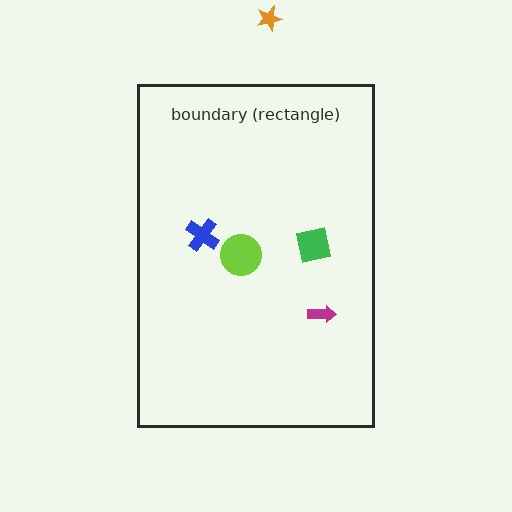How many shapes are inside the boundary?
4 inside, 1 outside.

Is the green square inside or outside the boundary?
Inside.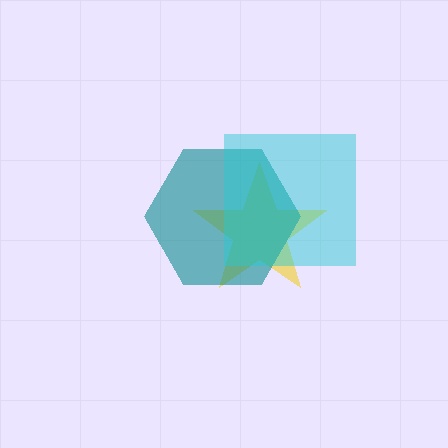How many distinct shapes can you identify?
There are 3 distinct shapes: a yellow star, a teal hexagon, a cyan square.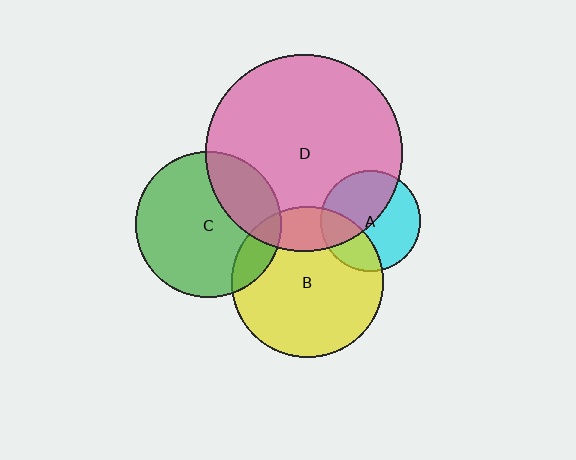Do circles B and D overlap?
Yes.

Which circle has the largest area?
Circle D (pink).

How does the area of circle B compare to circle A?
Approximately 2.3 times.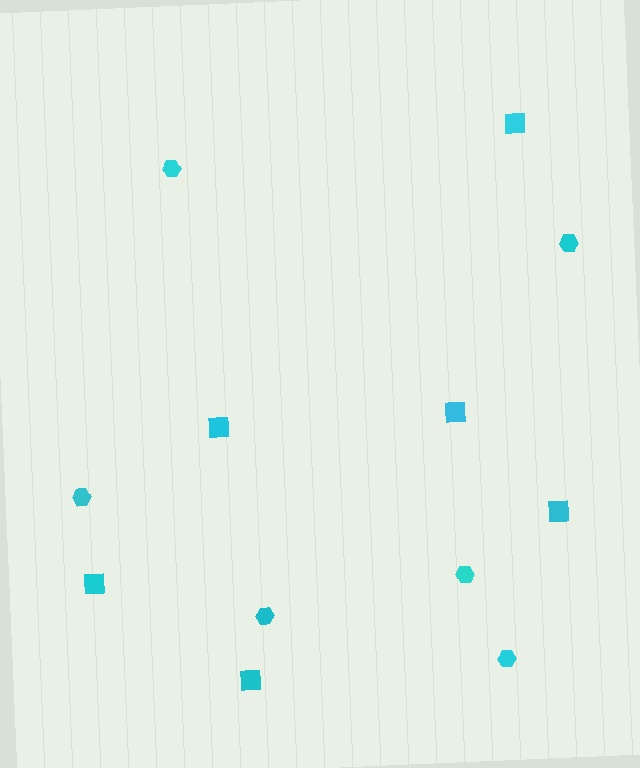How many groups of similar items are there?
There are 2 groups: one group of squares (6) and one group of hexagons (6).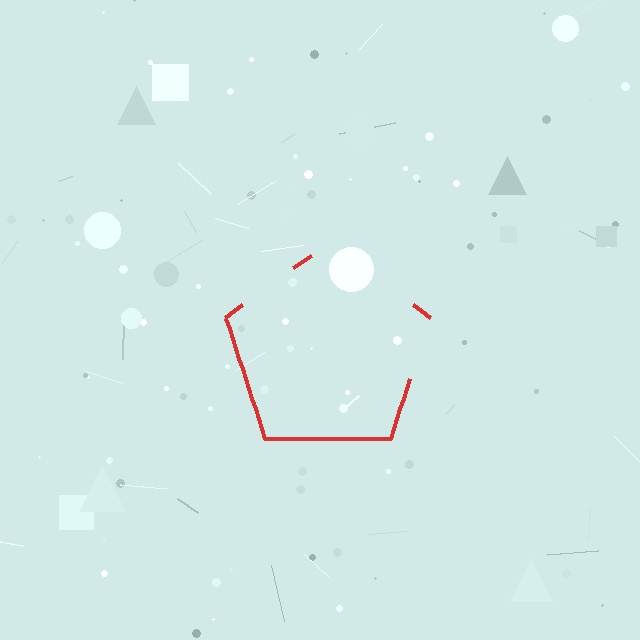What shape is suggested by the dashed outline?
The dashed outline suggests a pentagon.